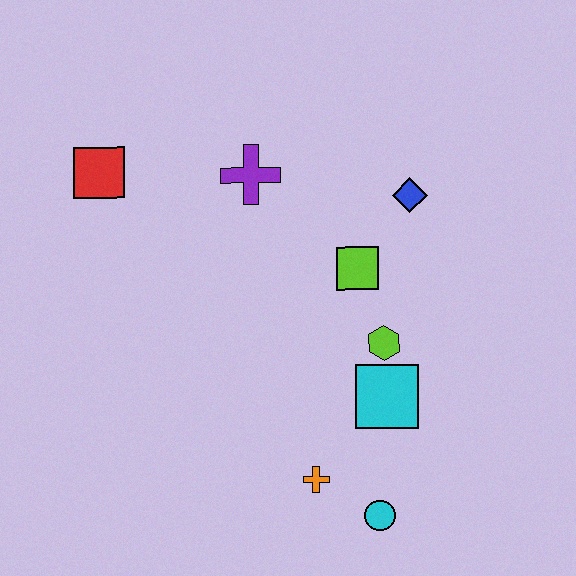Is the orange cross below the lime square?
Yes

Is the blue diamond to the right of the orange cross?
Yes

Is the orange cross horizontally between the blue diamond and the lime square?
No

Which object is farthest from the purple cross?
The cyan circle is farthest from the purple cross.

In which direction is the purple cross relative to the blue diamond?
The purple cross is to the left of the blue diamond.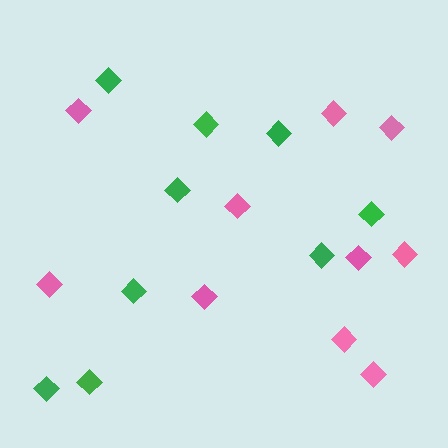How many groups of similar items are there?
There are 2 groups: one group of green diamonds (9) and one group of pink diamonds (10).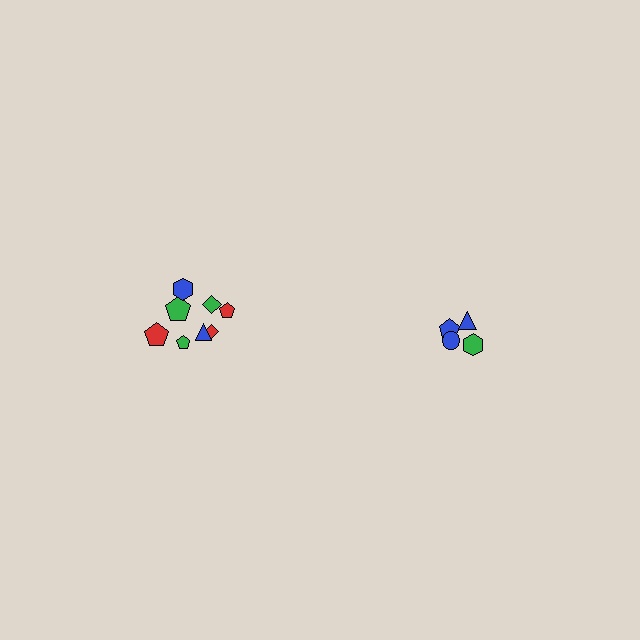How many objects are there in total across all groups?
There are 12 objects.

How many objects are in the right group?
There are 4 objects.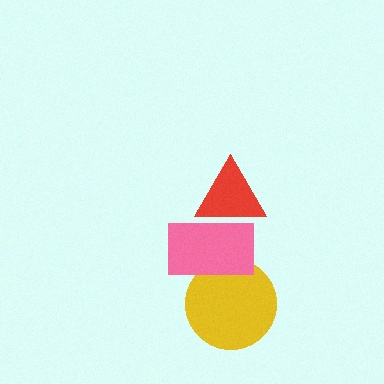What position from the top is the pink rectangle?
The pink rectangle is 2nd from the top.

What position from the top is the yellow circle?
The yellow circle is 3rd from the top.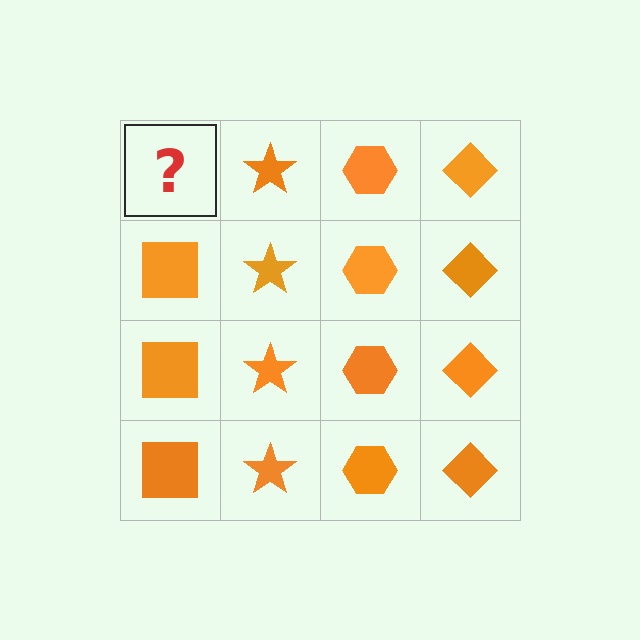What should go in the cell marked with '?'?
The missing cell should contain an orange square.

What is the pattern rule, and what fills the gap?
The rule is that each column has a consistent shape. The gap should be filled with an orange square.